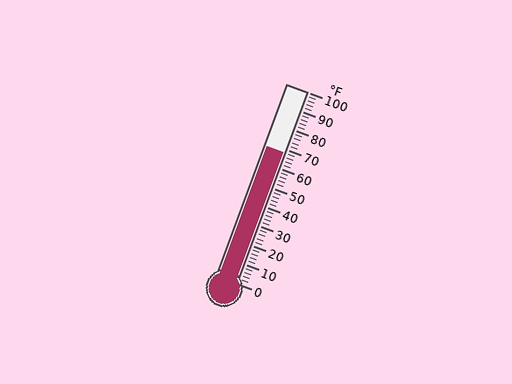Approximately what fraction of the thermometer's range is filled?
The thermometer is filled to approximately 70% of its range.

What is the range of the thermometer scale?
The thermometer scale ranges from 0°F to 100°F.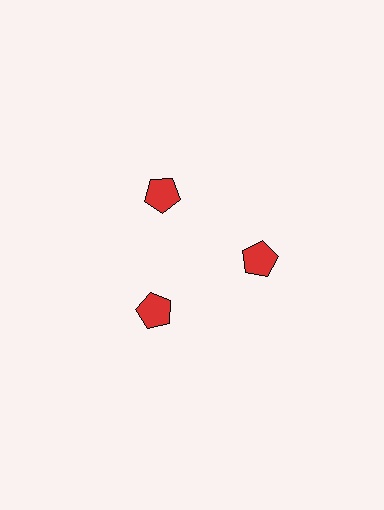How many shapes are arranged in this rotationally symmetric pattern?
There are 3 shapes, arranged in 3 groups of 1.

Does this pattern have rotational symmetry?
Yes, this pattern has 3-fold rotational symmetry. It looks the same after rotating 120 degrees around the center.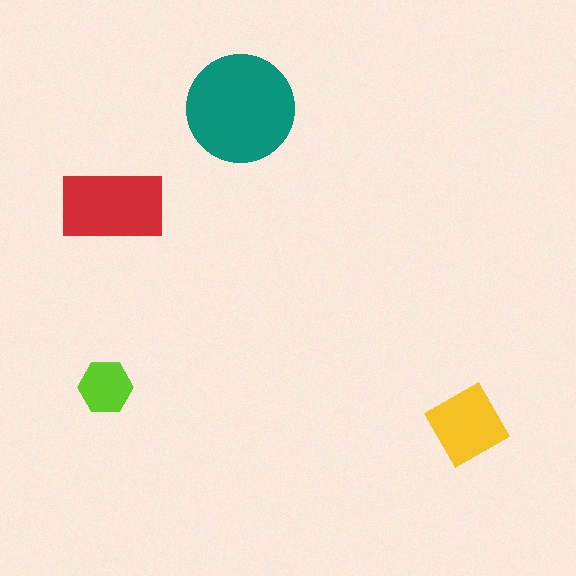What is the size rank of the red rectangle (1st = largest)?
2nd.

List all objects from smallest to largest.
The lime hexagon, the yellow diamond, the red rectangle, the teal circle.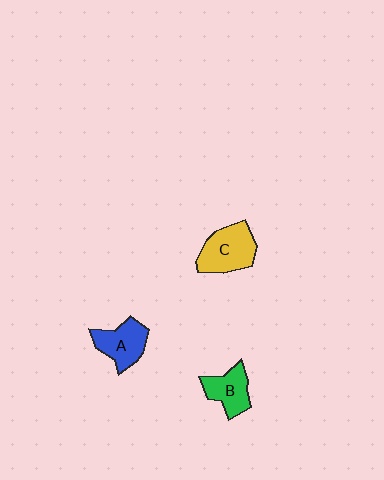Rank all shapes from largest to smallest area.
From largest to smallest: C (yellow), A (blue), B (green).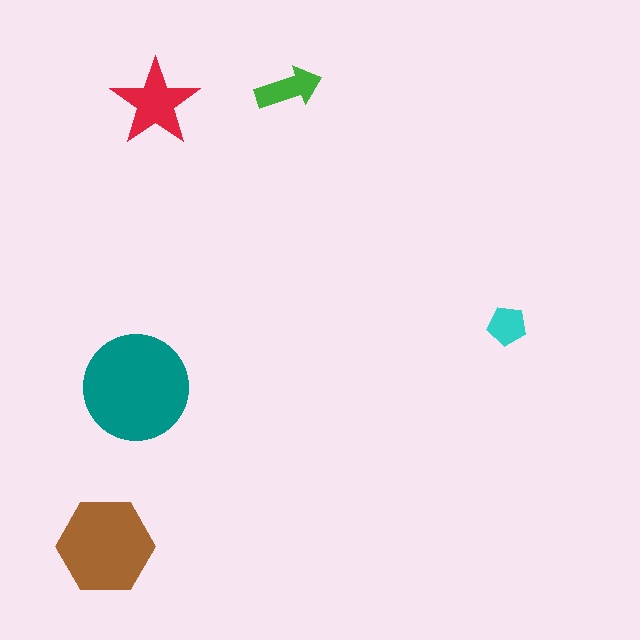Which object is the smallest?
The cyan pentagon.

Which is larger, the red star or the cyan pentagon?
The red star.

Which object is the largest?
The teal circle.